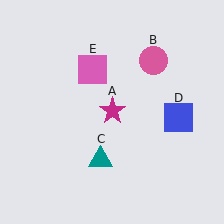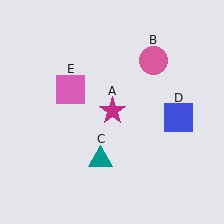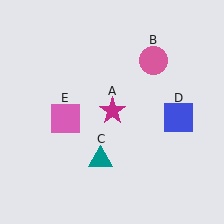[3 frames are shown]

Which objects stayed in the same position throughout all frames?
Magenta star (object A) and pink circle (object B) and teal triangle (object C) and blue square (object D) remained stationary.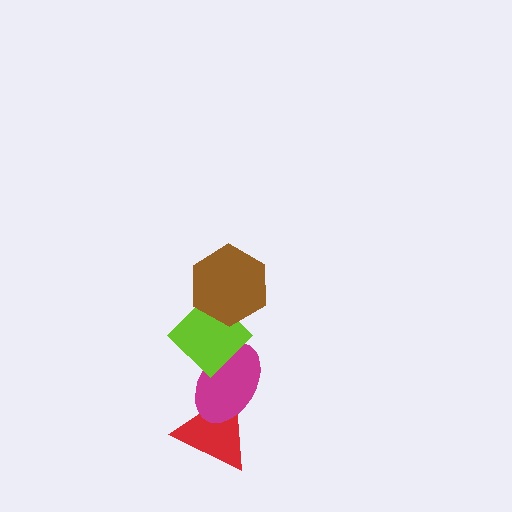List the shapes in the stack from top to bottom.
From top to bottom: the brown hexagon, the lime diamond, the magenta ellipse, the red triangle.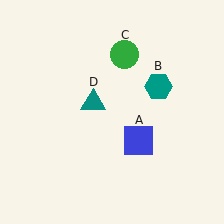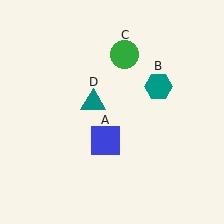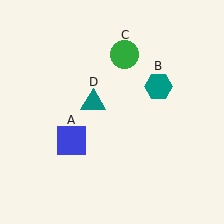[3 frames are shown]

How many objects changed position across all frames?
1 object changed position: blue square (object A).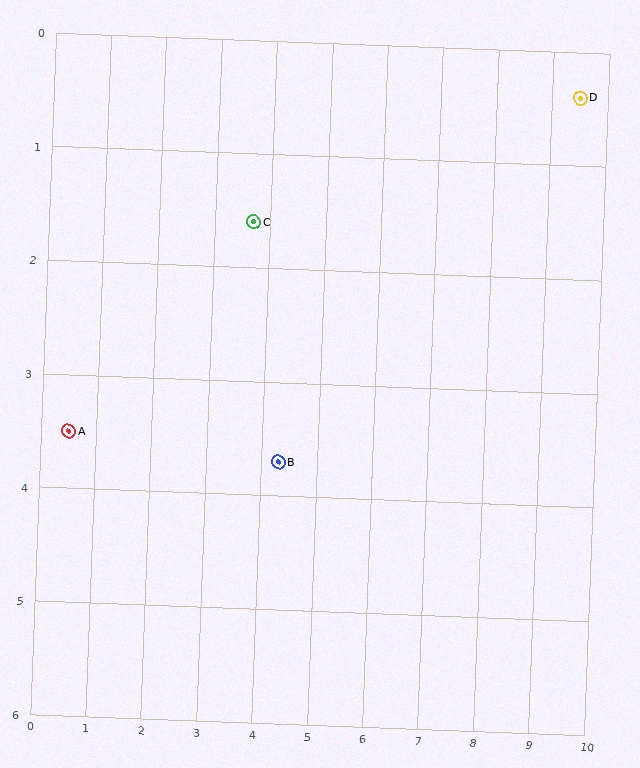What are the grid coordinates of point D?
Point D is at approximately (9.5, 0.4).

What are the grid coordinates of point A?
Point A is at approximately (0.5, 3.5).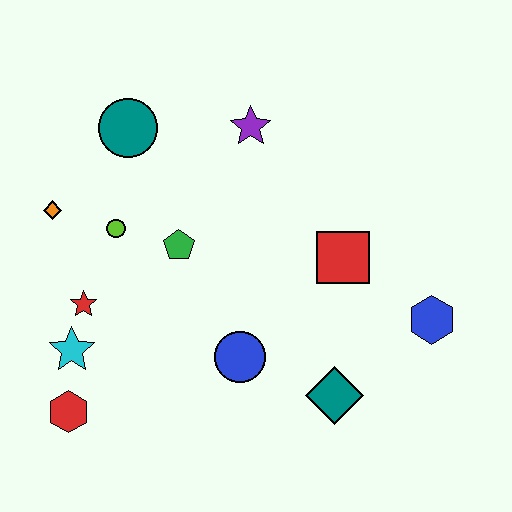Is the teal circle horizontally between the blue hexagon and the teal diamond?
No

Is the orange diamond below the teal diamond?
No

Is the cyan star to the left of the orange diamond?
No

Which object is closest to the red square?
The blue hexagon is closest to the red square.